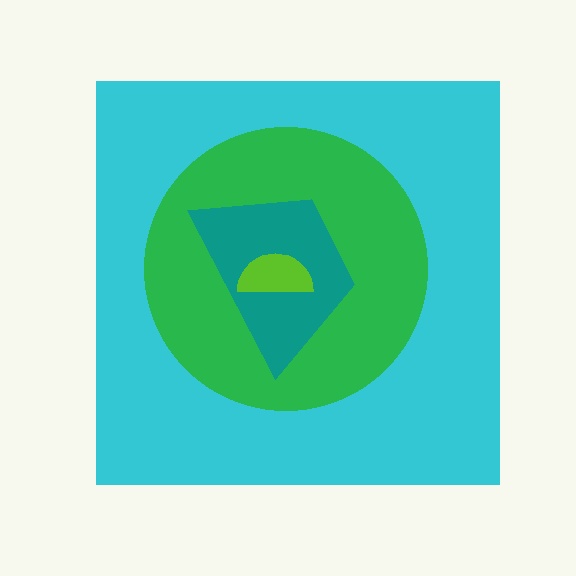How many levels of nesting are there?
4.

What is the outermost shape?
The cyan square.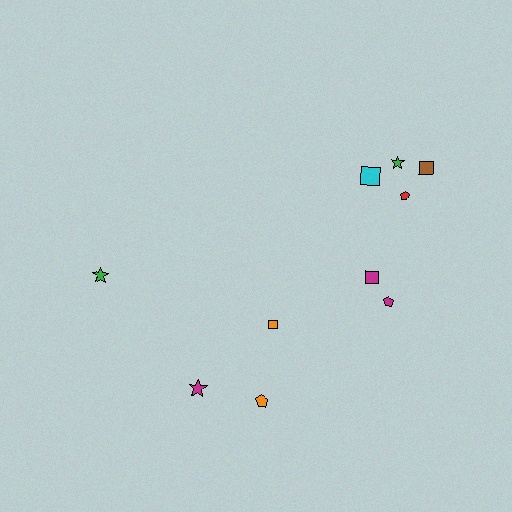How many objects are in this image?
There are 10 objects.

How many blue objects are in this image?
There are no blue objects.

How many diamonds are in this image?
There are no diamonds.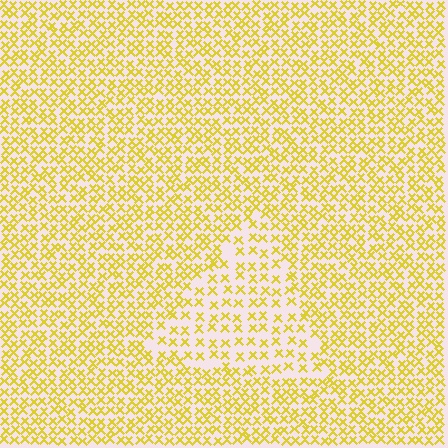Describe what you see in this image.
The image contains small yellow elements arranged at two different densities. A triangle-shaped region is visible where the elements are less densely packed than the surrounding area.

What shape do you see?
I see a triangle.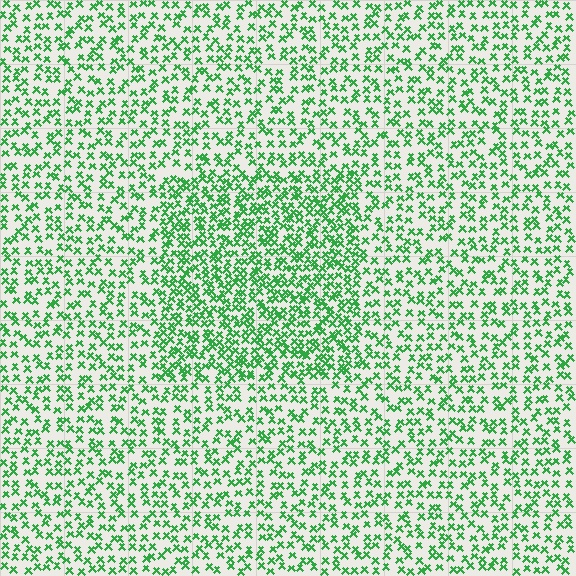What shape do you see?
I see a rectangle.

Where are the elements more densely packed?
The elements are more densely packed inside the rectangle boundary.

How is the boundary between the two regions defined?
The boundary is defined by a change in element density (approximately 1.8x ratio). All elements are the same color, size, and shape.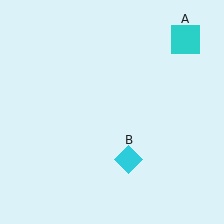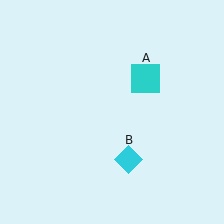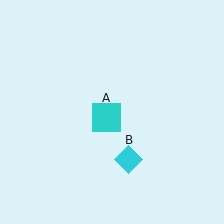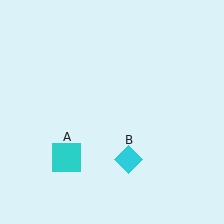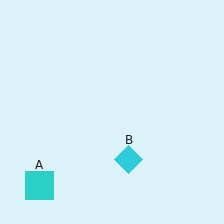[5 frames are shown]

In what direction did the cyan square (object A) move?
The cyan square (object A) moved down and to the left.